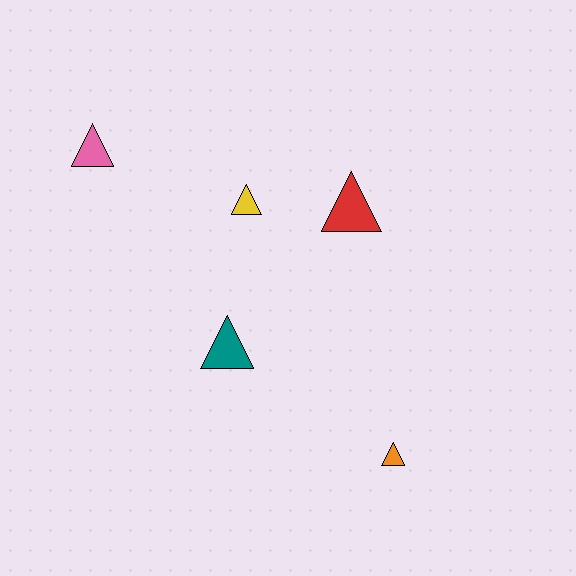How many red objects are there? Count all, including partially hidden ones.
There is 1 red object.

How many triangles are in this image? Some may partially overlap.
There are 5 triangles.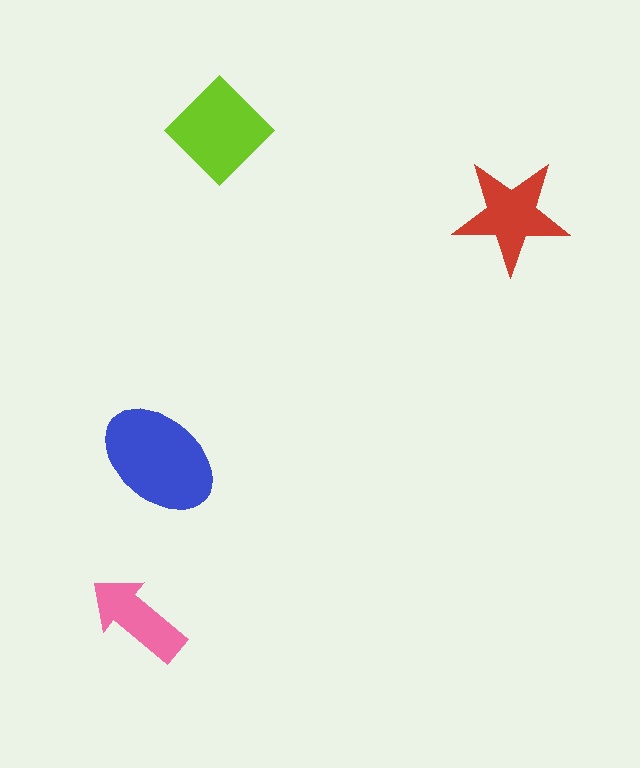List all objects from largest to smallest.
The blue ellipse, the lime diamond, the red star, the pink arrow.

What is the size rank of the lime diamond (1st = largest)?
2nd.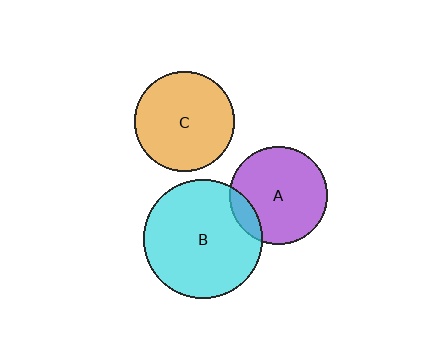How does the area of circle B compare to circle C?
Approximately 1.4 times.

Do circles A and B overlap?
Yes.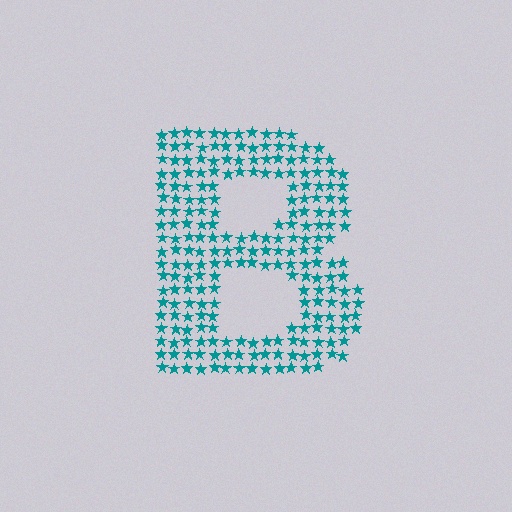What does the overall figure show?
The overall figure shows the letter B.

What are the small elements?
The small elements are stars.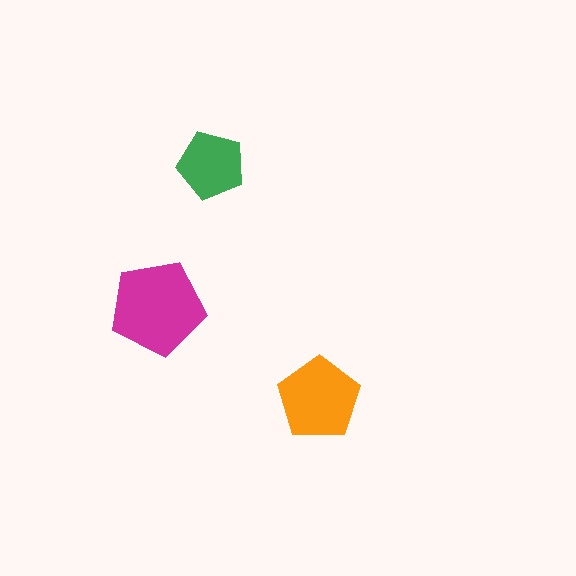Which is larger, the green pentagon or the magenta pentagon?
The magenta one.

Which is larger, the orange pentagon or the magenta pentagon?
The magenta one.